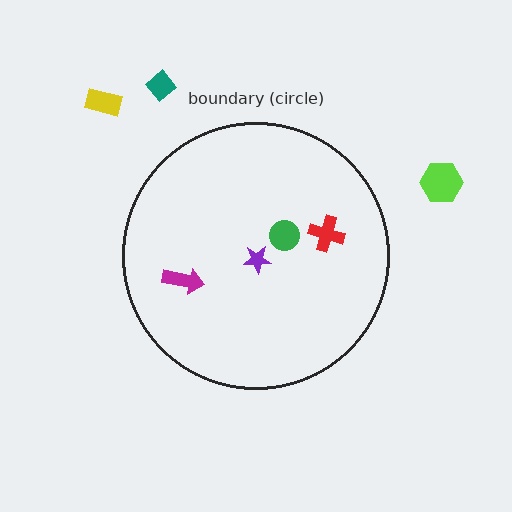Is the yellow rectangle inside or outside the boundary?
Outside.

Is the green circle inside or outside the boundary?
Inside.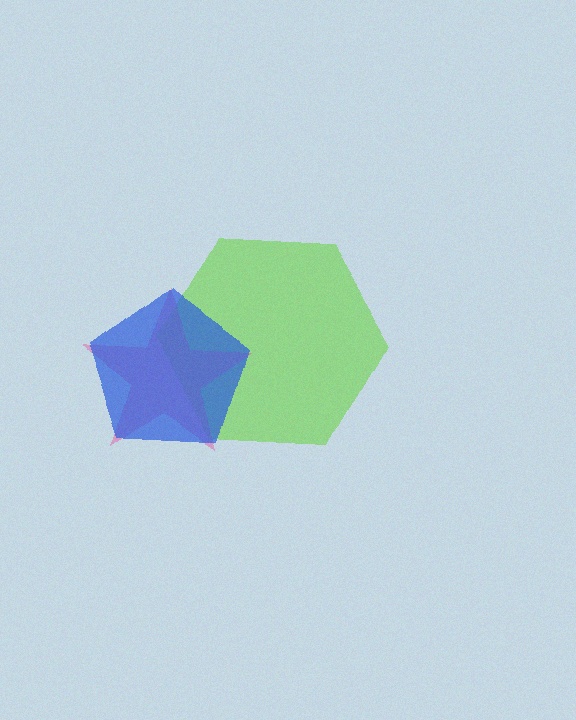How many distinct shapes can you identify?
There are 3 distinct shapes: a lime hexagon, a pink star, a blue pentagon.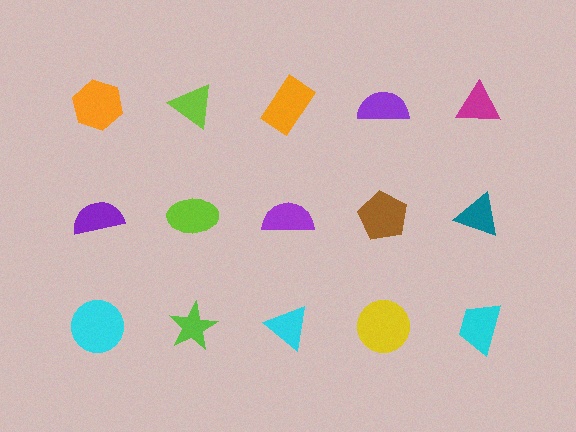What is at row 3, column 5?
A cyan trapezoid.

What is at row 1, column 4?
A purple semicircle.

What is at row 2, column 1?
A purple semicircle.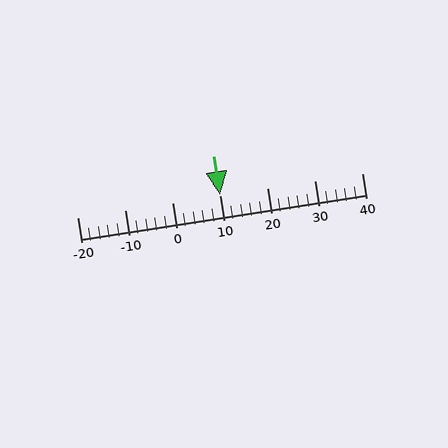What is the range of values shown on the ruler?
The ruler shows values from -20 to 40.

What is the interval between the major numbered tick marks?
The major tick marks are spaced 10 units apart.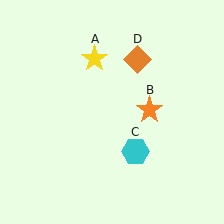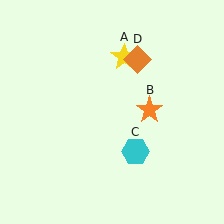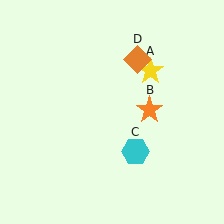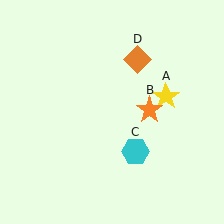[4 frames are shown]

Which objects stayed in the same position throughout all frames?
Orange star (object B) and cyan hexagon (object C) and orange diamond (object D) remained stationary.